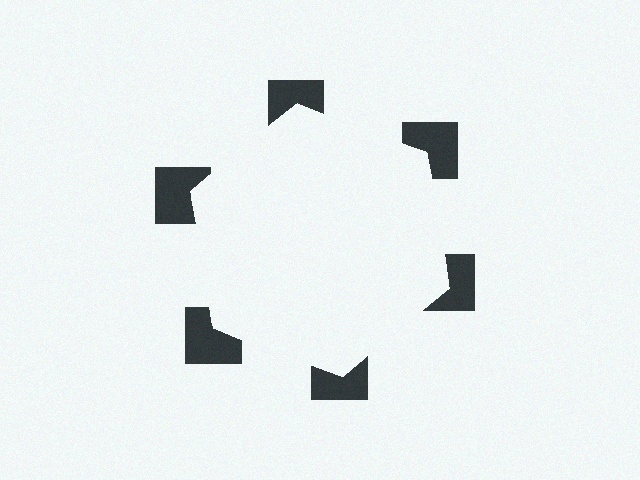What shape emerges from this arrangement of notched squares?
An illusory hexagon — its edges are inferred from the aligned wedge cuts in the notched squares, not physically drawn.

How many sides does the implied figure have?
6 sides.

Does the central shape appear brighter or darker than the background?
It typically appears slightly brighter than the background, even though no actual brightness change is drawn.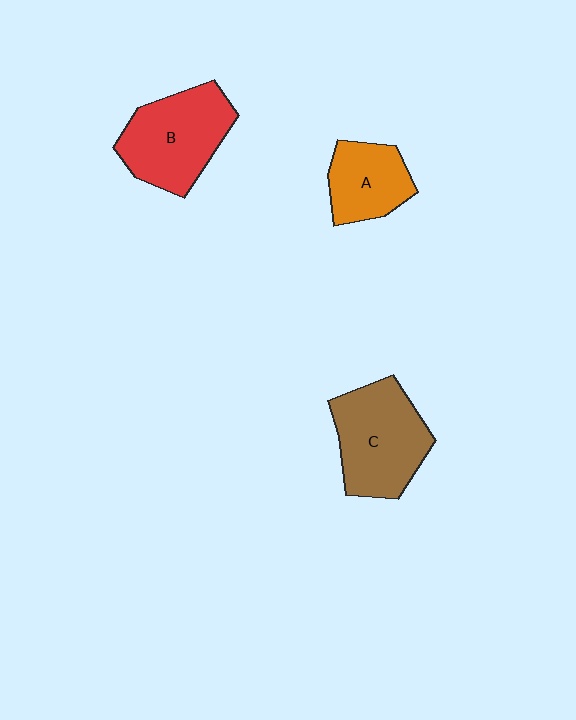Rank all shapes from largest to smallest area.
From largest to smallest: C (brown), B (red), A (orange).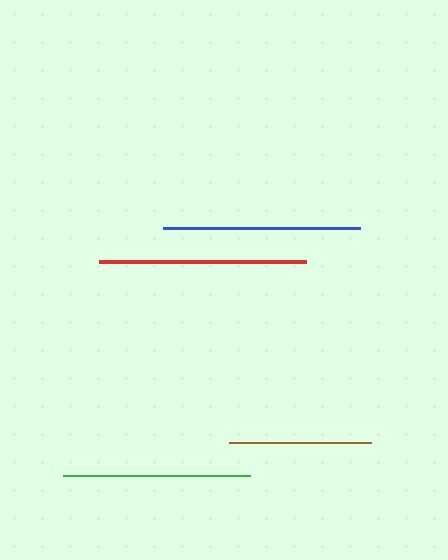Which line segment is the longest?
The red line is the longest at approximately 207 pixels.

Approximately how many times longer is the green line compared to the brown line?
The green line is approximately 1.3 times the length of the brown line.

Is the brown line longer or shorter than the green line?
The green line is longer than the brown line.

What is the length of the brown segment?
The brown segment is approximately 142 pixels long.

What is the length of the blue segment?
The blue segment is approximately 197 pixels long.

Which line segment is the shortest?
The brown line is the shortest at approximately 142 pixels.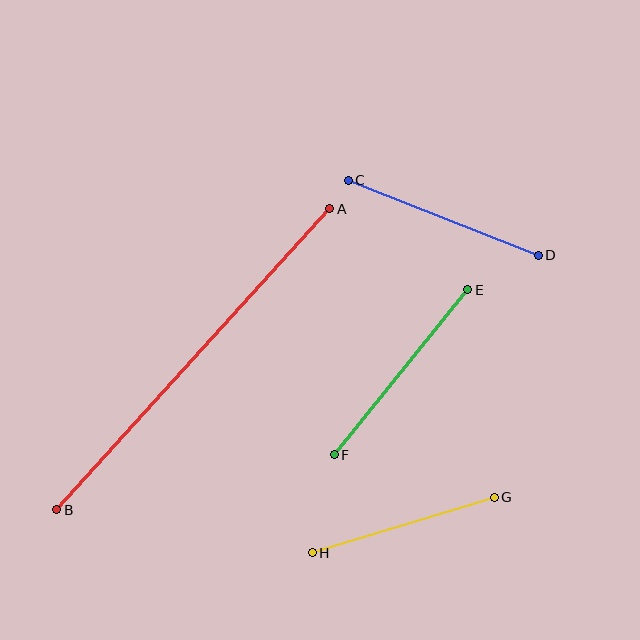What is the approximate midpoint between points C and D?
The midpoint is at approximately (443, 218) pixels.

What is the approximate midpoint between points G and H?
The midpoint is at approximately (403, 525) pixels.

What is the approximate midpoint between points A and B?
The midpoint is at approximately (193, 359) pixels.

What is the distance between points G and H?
The distance is approximately 190 pixels.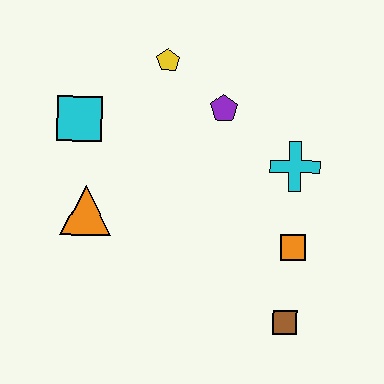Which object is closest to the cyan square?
The orange triangle is closest to the cyan square.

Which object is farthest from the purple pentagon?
The brown square is farthest from the purple pentagon.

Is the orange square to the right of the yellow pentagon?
Yes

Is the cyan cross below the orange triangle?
No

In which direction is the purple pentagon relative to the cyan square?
The purple pentagon is to the right of the cyan square.